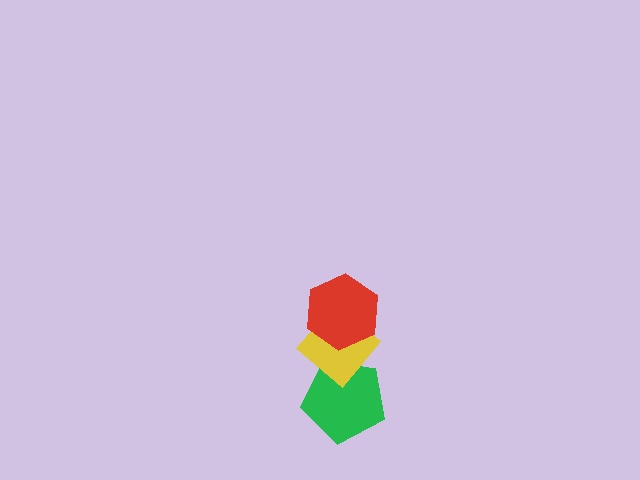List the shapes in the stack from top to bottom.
From top to bottom: the red hexagon, the yellow diamond, the green pentagon.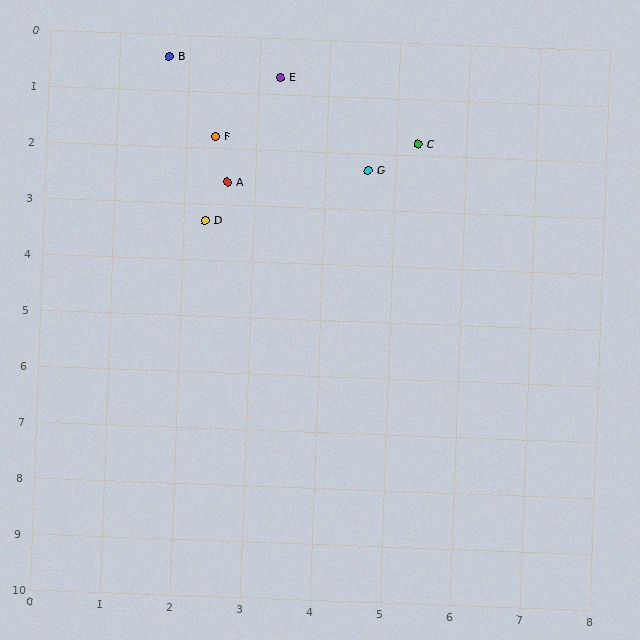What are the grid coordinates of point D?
Point D is at approximately (2.3, 3.3).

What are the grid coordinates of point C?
Point C is at approximately (5.3, 1.8).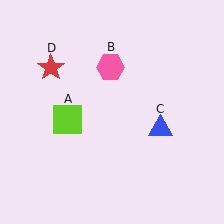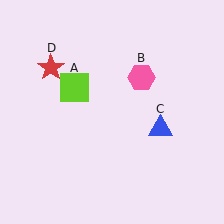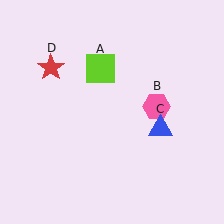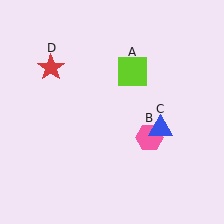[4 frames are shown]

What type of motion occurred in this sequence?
The lime square (object A), pink hexagon (object B) rotated clockwise around the center of the scene.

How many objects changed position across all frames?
2 objects changed position: lime square (object A), pink hexagon (object B).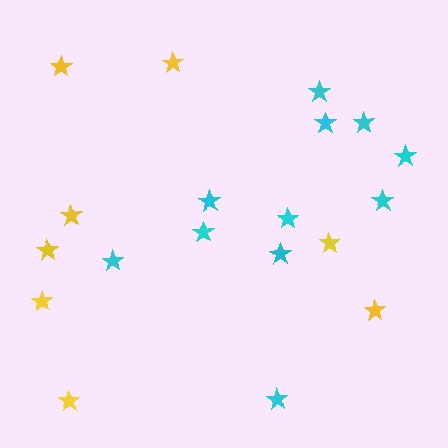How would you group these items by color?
There are 2 groups: one group of yellow stars (8) and one group of cyan stars (11).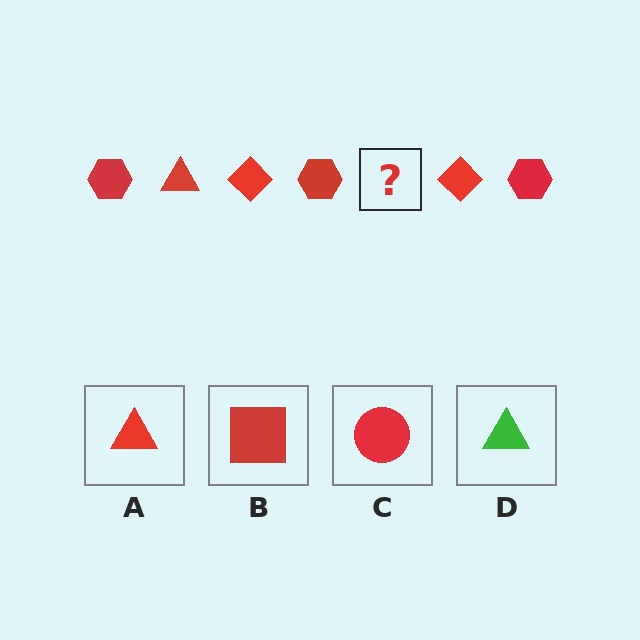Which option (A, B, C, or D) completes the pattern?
A.